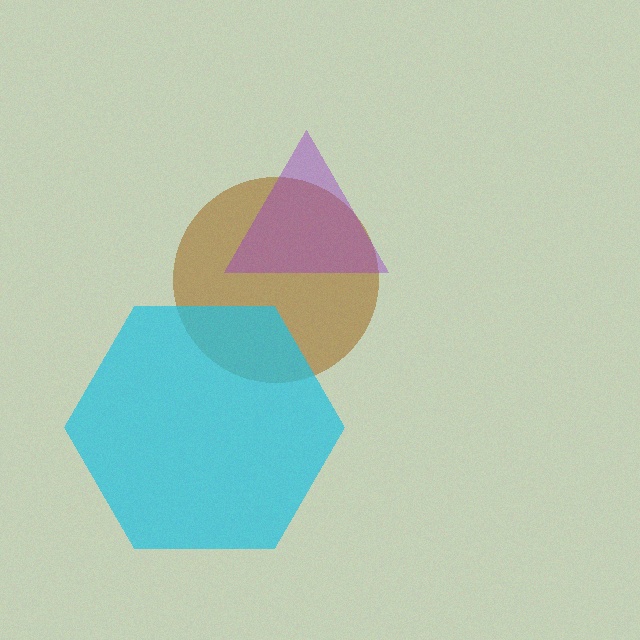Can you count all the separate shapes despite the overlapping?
Yes, there are 3 separate shapes.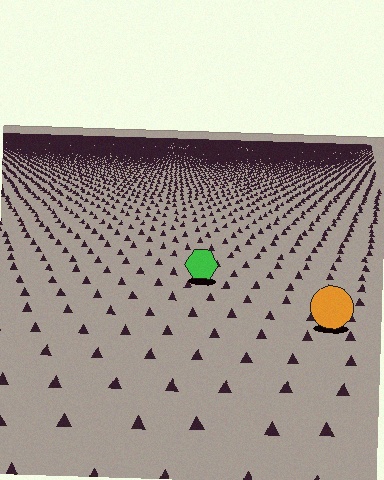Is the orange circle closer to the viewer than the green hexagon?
Yes. The orange circle is closer — you can tell from the texture gradient: the ground texture is coarser near it.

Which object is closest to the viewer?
The orange circle is closest. The texture marks near it are larger and more spread out.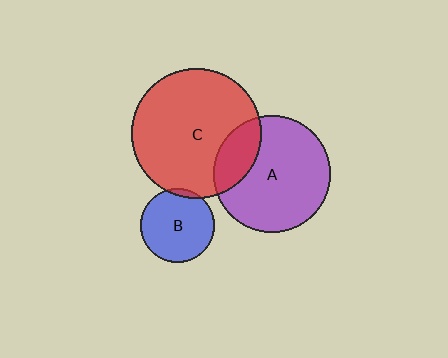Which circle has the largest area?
Circle C (red).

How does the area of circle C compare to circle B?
Approximately 3.1 times.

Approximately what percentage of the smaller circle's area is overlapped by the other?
Approximately 5%.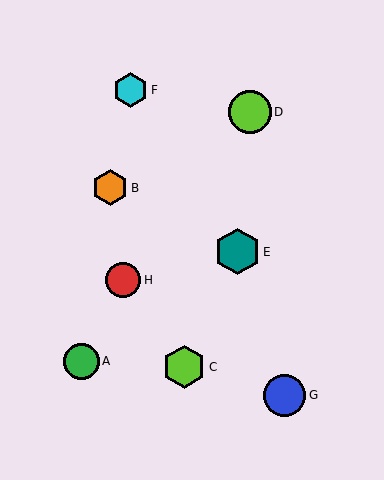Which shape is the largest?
The teal hexagon (labeled E) is the largest.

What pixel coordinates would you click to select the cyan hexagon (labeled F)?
Click at (130, 90) to select the cyan hexagon F.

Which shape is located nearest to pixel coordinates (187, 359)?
The lime hexagon (labeled C) at (184, 367) is nearest to that location.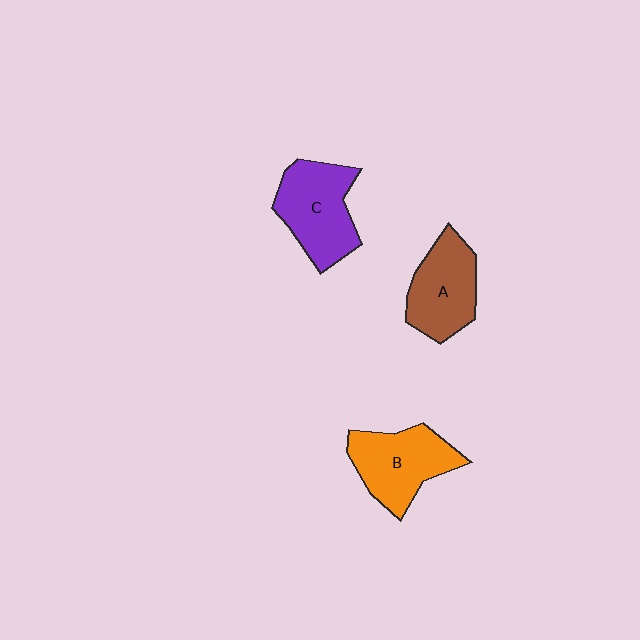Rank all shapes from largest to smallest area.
From largest to smallest: C (purple), B (orange), A (brown).